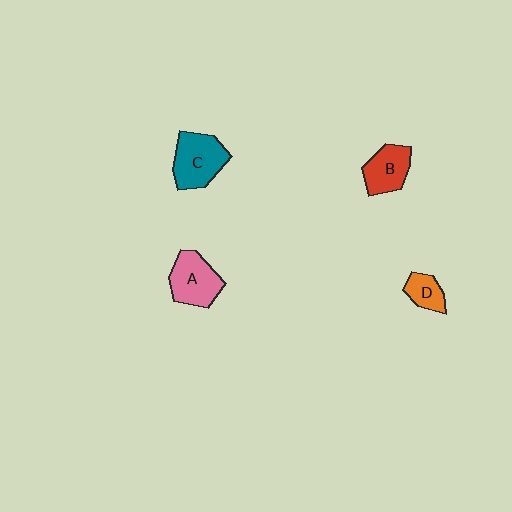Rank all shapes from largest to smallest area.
From largest to smallest: C (teal), A (pink), B (red), D (orange).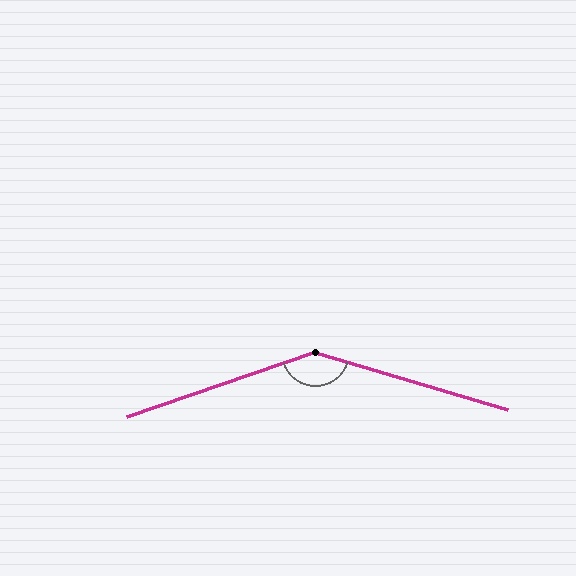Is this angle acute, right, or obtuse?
It is obtuse.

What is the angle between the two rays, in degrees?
Approximately 144 degrees.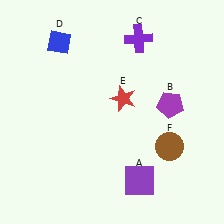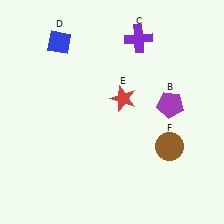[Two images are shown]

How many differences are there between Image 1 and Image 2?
There is 1 difference between the two images.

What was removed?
The purple square (A) was removed in Image 2.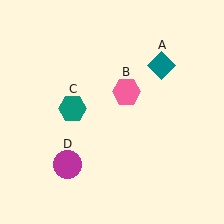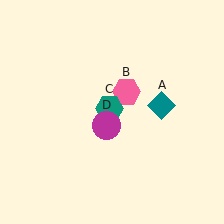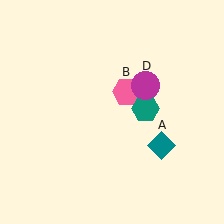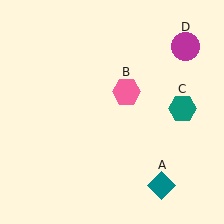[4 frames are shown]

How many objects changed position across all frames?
3 objects changed position: teal diamond (object A), teal hexagon (object C), magenta circle (object D).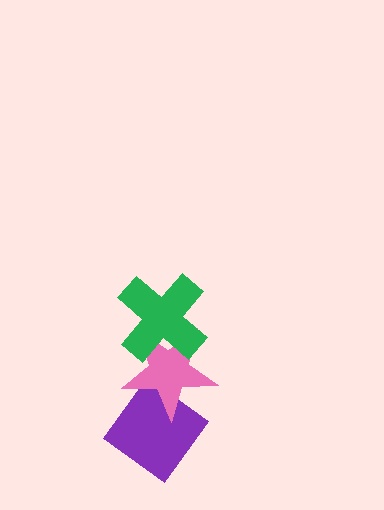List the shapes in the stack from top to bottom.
From top to bottom: the green cross, the pink star, the purple diamond.